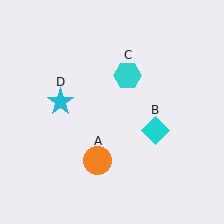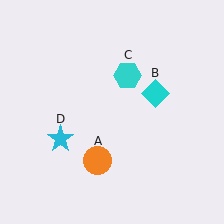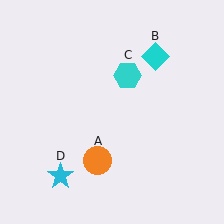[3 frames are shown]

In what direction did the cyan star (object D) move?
The cyan star (object D) moved down.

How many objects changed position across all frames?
2 objects changed position: cyan diamond (object B), cyan star (object D).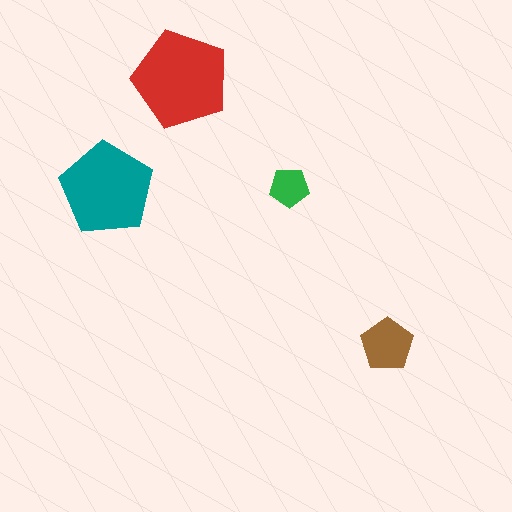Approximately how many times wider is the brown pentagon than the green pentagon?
About 1.5 times wider.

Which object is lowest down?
The brown pentagon is bottommost.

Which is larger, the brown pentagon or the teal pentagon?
The teal one.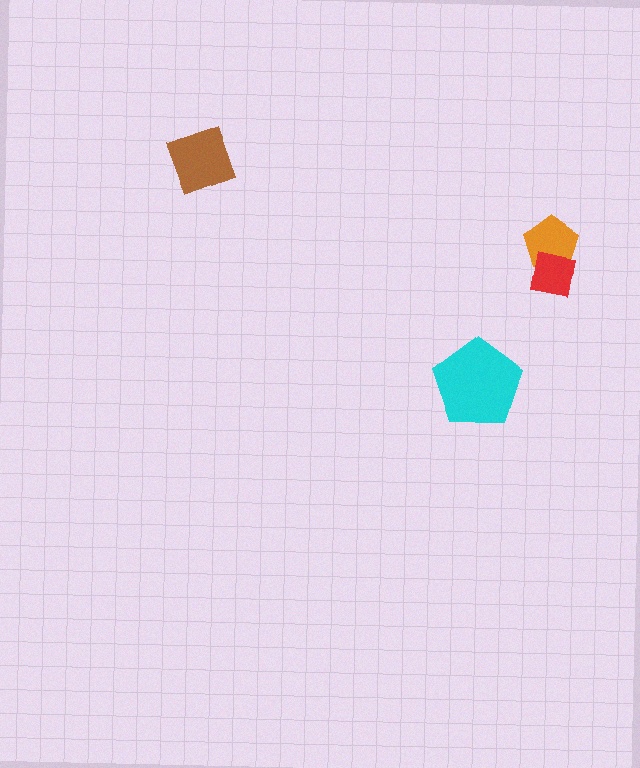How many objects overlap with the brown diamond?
0 objects overlap with the brown diamond.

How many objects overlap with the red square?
1 object overlaps with the red square.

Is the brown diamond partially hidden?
No, no other shape covers it.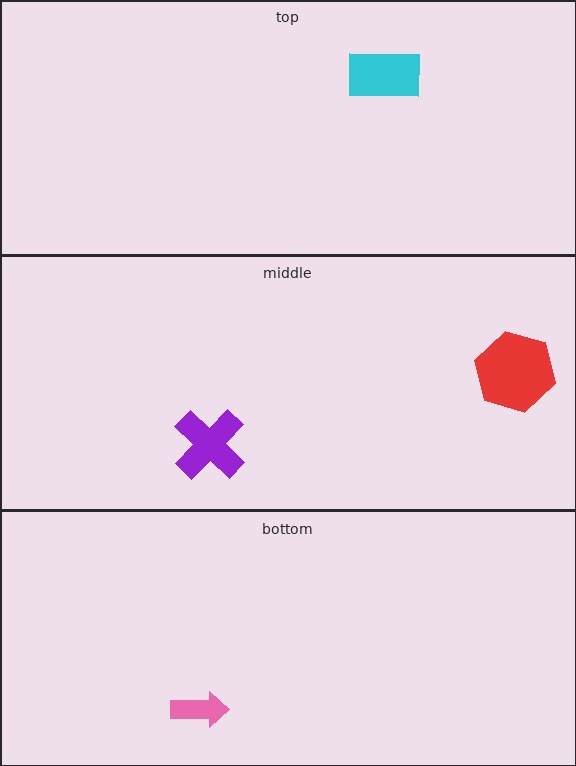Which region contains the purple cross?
The middle region.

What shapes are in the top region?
The cyan rectangle.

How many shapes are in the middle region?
2.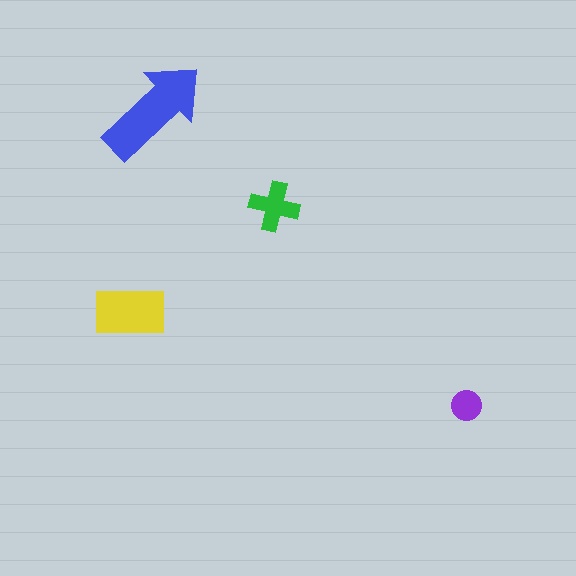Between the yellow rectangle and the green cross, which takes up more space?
The yellow rectangle.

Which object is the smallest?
The purple circle.